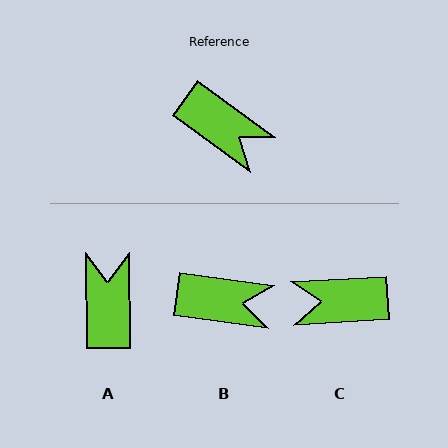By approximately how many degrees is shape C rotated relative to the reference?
Approximately 140 degrees clockwise.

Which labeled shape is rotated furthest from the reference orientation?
C, about 140 degrees away.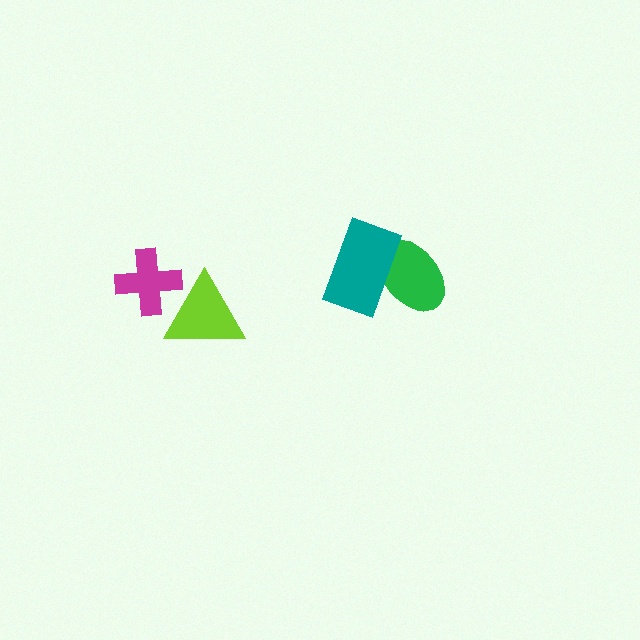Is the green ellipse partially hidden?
Yes, it is partially covered by another shape.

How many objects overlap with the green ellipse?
1 object overlaps with the green ellipse.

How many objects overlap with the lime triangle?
1 object overlaps with the lime triangle.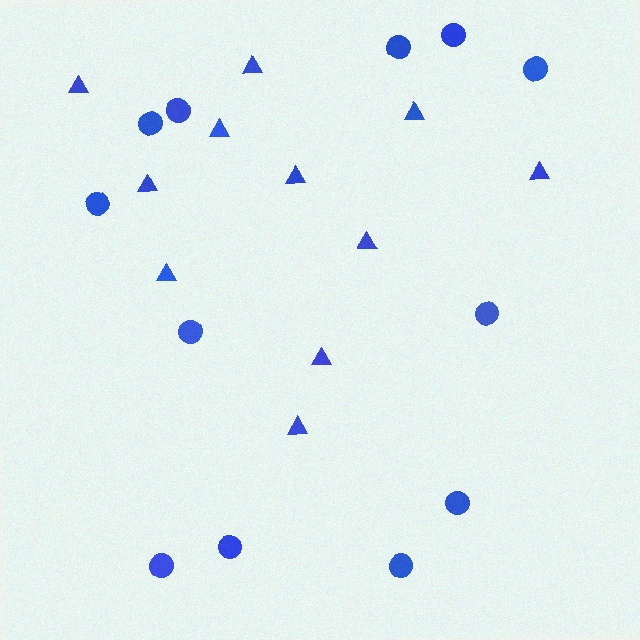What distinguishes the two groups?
There are 2 groups: one group of circles (12) and one group of triangles (11).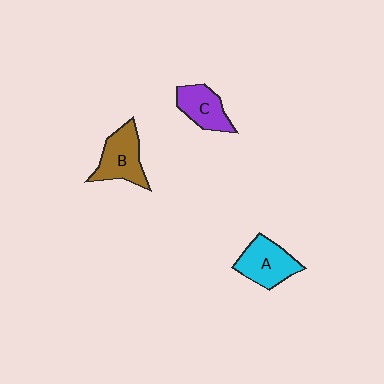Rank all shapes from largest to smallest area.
From largest to smallest: B (brown), A (cyan), C (purple).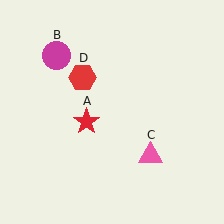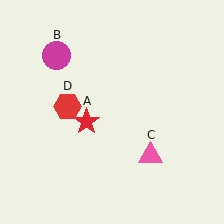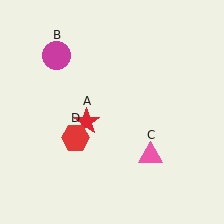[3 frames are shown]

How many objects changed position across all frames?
1 object changed position: red hexagon (object D).